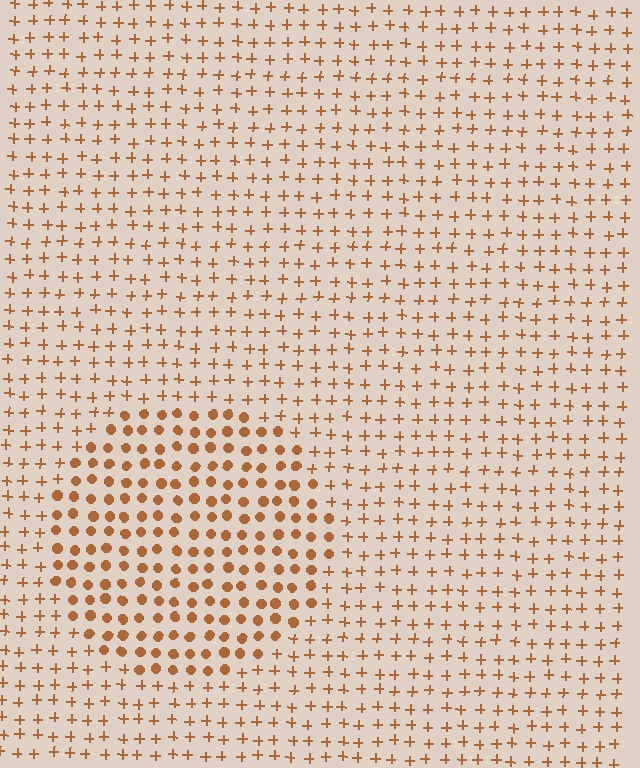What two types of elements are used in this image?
The image uses circles inside the circle region and plus signs outside it.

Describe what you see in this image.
The image is filled with small brown elements arranged in a uniform grid. A circle-shaped region contains circles, while the surrounding area contains plus signs. The boundary is defined purely by the change in element shape.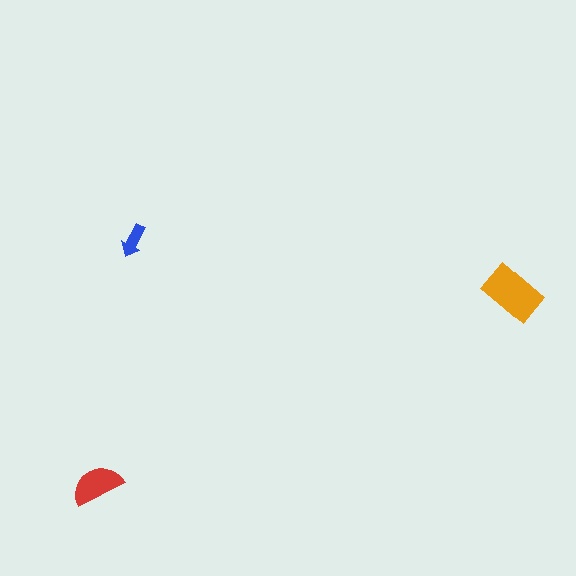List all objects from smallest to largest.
The blue arrow, the red semicircle, the orange rectangle.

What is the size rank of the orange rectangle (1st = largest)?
1st.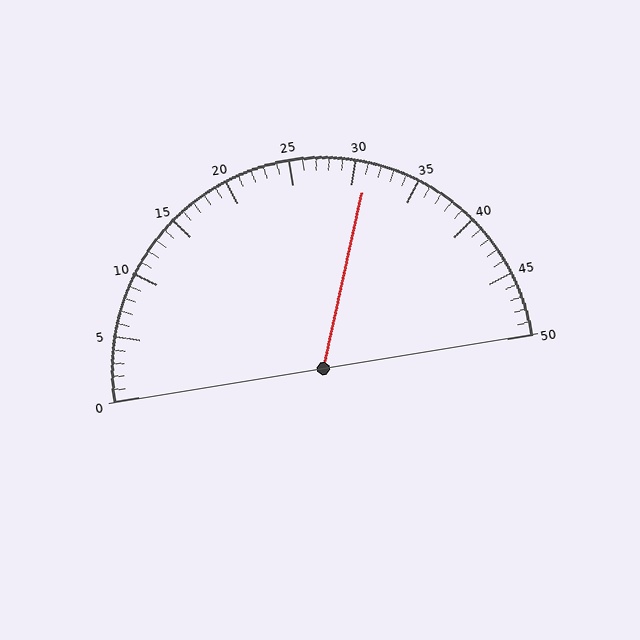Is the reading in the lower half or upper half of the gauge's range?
The reading is in the upper half of the range (0 to 50).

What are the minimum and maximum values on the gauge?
The gauge ranges from 0 to 50.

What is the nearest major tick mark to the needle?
The nearest major tick mark is 30.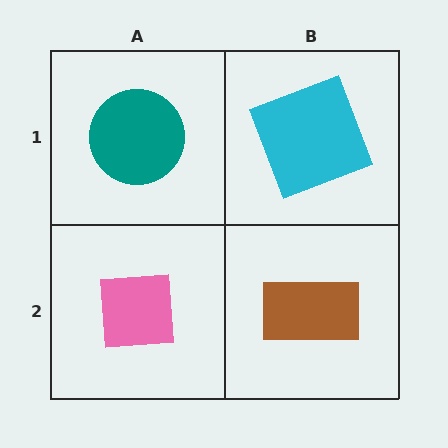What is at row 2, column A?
A pink square.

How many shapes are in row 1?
2 shapes.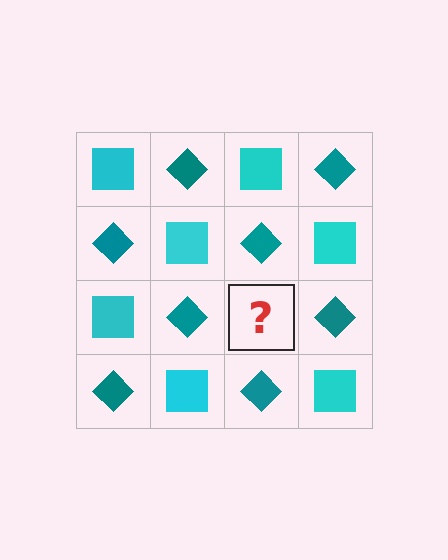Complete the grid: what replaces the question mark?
The question mark should be replaced with a cyan square.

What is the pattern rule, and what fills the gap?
The rule is that it alternates cyan square and teal diamond in a checkerboard pattern. The gap should be filled with a cyan square.